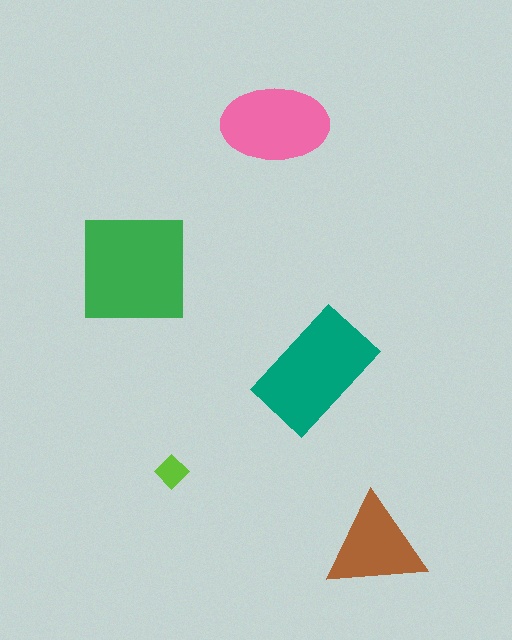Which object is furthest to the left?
The green square is leftmost.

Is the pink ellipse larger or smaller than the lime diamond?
Larger.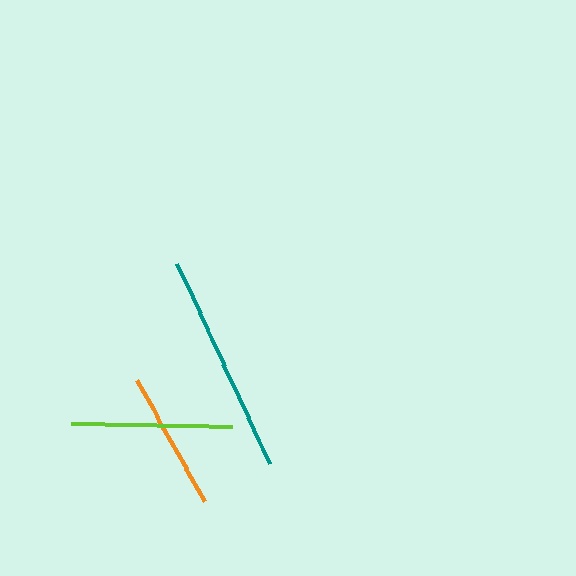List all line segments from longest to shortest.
From longest to shortest: teal, lime, orange.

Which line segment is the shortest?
The orange line is the shortest at approximately 139 pixels.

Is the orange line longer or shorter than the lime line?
The lime line is longer than the orange line.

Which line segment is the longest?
The teal line is the longest at approximately 220 pixels.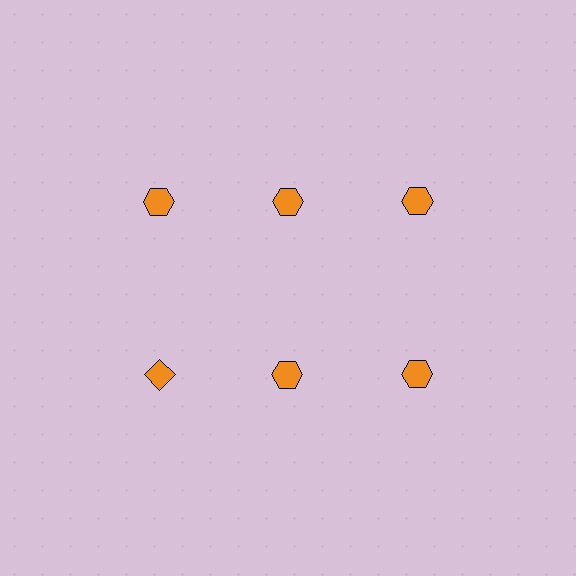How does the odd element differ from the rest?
It has a different shape: diamond instead of hexagon.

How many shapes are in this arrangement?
There are 6 shapes arranged in a grid pattern.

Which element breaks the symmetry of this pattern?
The orange diamond in the second row, leftmost column breaks the symmetry. All other shapes are orange hexagons.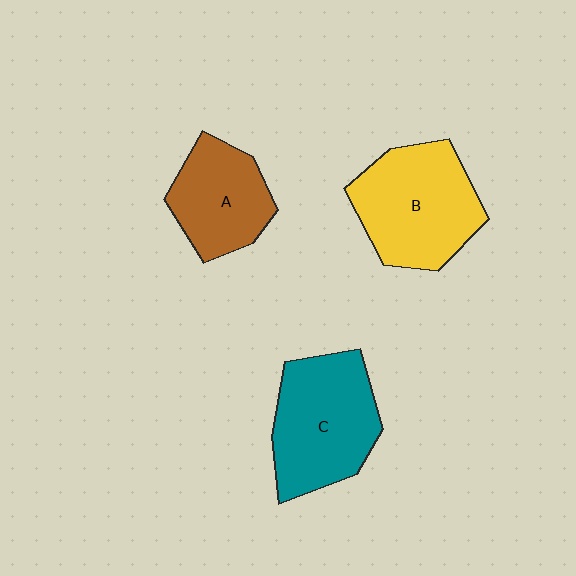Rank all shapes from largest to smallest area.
From largest to smallest: B (yellow), C (teal), A (brown).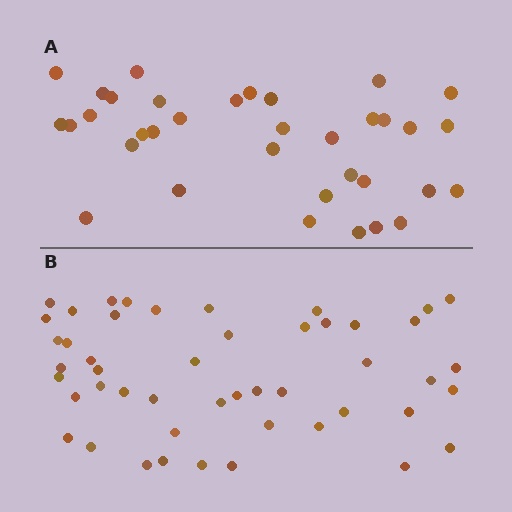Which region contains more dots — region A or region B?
Region B (the bottom region) has more dots.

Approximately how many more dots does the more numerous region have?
Region B has approximately 15 more dots than region A.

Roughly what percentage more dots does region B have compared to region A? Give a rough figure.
About 35% more.